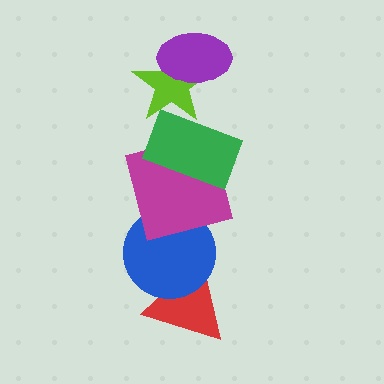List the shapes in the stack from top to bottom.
From top to bottom: the purple ellipse, the lime star, the green rectangle, the magenta square, the blue circle, the red triangle.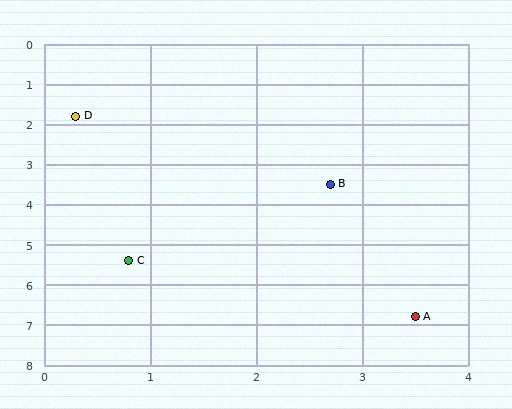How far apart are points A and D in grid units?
Points A and D are about 5.9 grid units apart.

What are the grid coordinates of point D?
Point D is at approximately (0.3, 1.8).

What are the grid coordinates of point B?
Point B is at approximately (2.7, 3.5).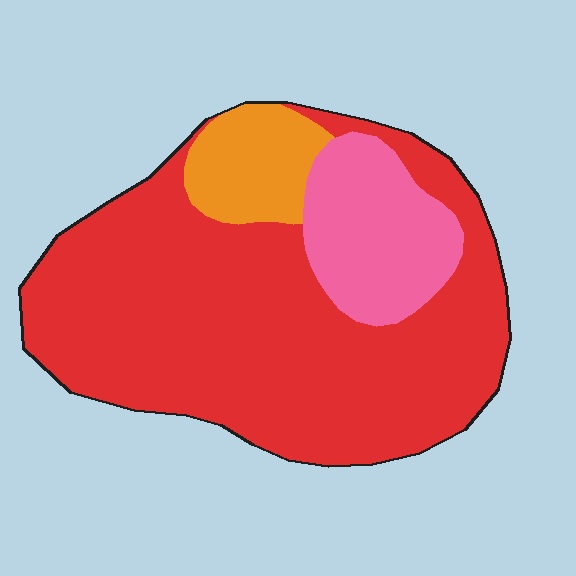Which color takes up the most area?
Red, at roughly 75%.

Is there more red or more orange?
Red.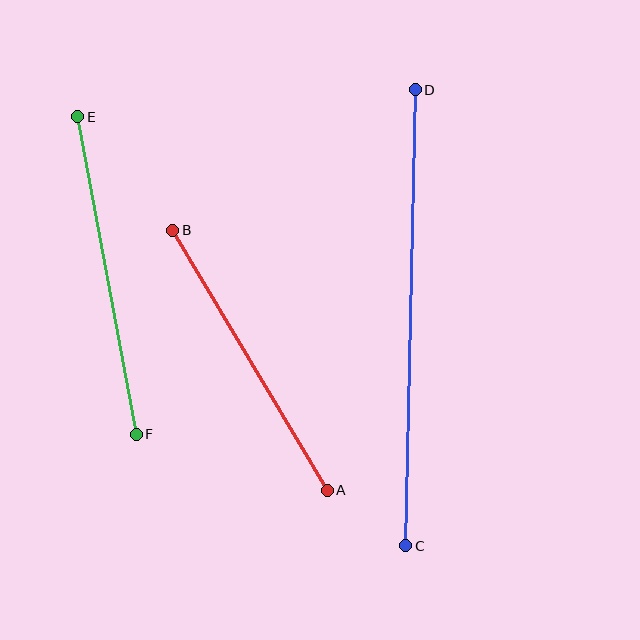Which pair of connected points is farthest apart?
Points C and D are farthest apart.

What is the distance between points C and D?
The distance is approximately 456 pixels.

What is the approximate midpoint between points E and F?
The midpoint is at approximately (107, 275) pixels.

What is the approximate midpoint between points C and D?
The midpoint is at approximately (411, 318) pixels.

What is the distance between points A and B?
The distance is approximately 302 pixels.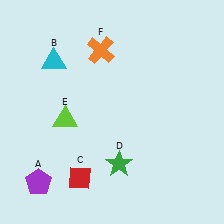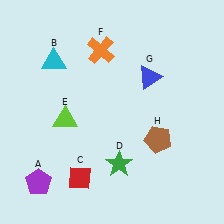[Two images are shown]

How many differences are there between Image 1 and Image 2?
There are 2 differences between the two images.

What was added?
A blue triangle (G), a brown pentagon (H) were added in Image 2.